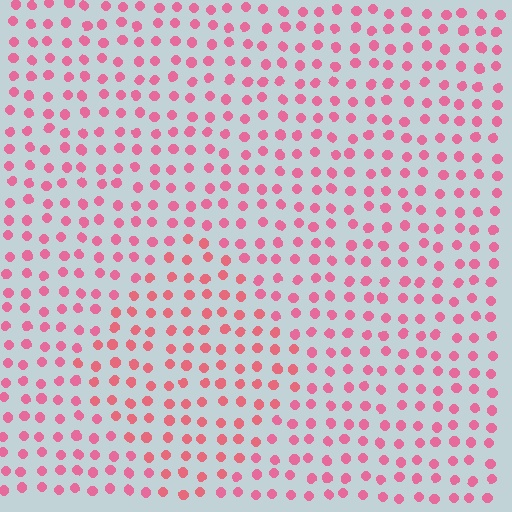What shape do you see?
I see a diamond.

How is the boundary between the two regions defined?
The boundary is defined purely by a slight shift in hue (about 16 degrees). Spacing, size, and orientation are identical on both sides.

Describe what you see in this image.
The image is filled with small pink elements in a uniform arrangement. A diamond-shaped region is visible where the elements are tinted to a slightly different hue, forming a subtle color boundary.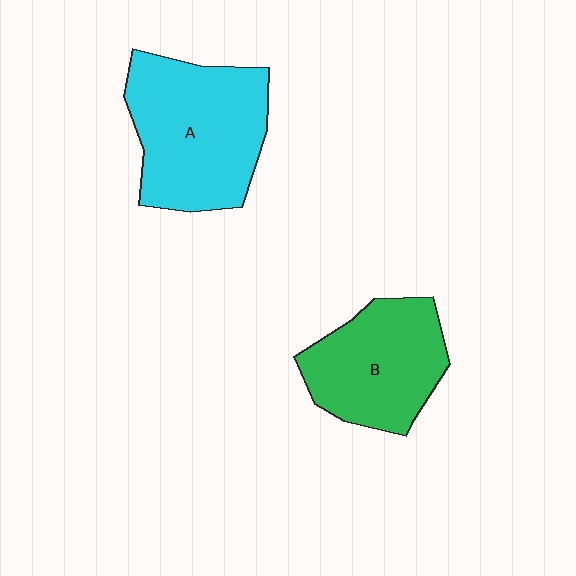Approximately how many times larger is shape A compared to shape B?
Approximately 1.3 times.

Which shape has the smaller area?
Shape B (green).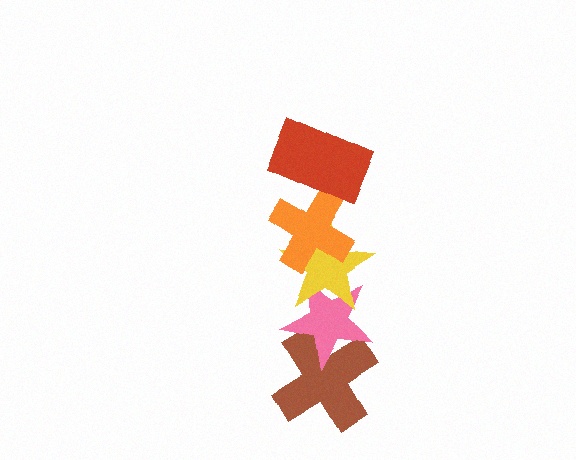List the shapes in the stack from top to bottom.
From top to bottom: the red rectangle, the orange cross, the yellow star, the pink star, the brown cross.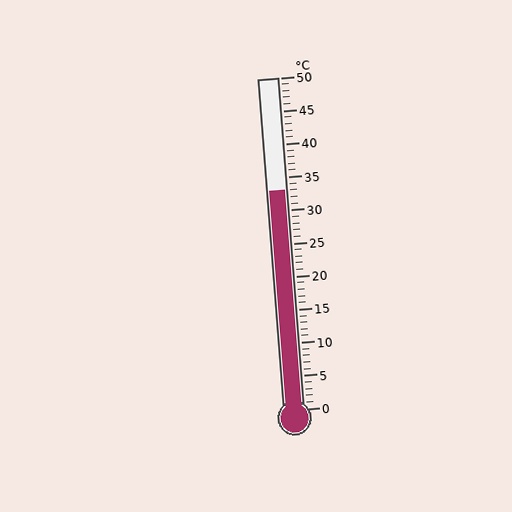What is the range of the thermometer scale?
The thermometer scale ranges from 0°C to 50°C.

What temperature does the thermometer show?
The thermometer shows approximately 33°C.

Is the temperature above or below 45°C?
The temperature is below 45°C.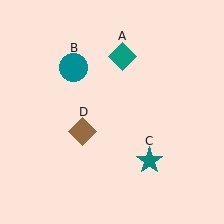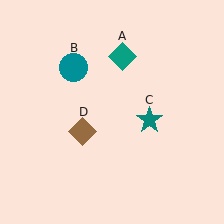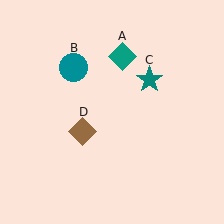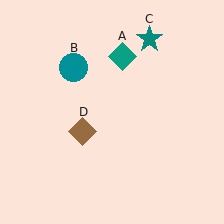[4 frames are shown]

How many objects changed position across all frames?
1 object changed position: teal star (object C).